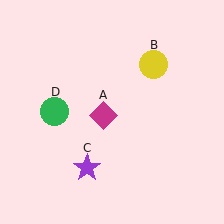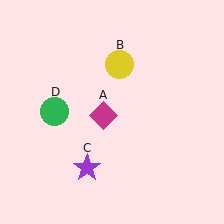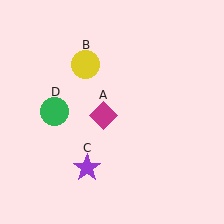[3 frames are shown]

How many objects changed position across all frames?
1 object changed position: yellow circle (object B).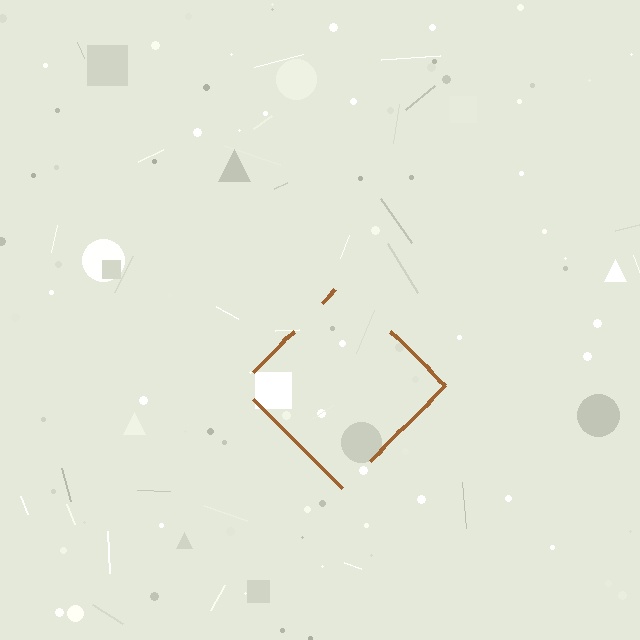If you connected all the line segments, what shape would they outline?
They would outline a diamond.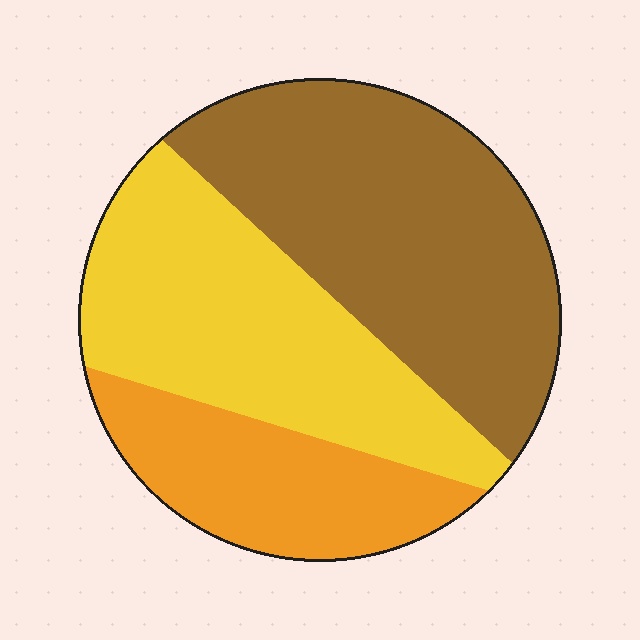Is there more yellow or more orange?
Yellow.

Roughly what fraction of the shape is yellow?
Yellow takes up about one third (1/3) of the shape.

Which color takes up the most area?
Brown, at roughly 45%.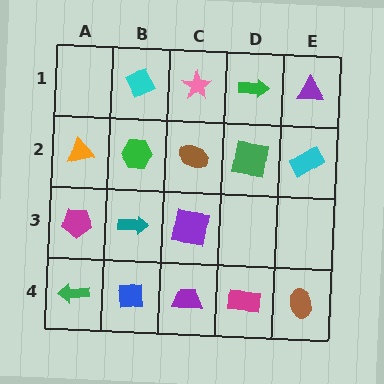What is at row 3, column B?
A teal arrow.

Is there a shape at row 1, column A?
No, that cell is empty.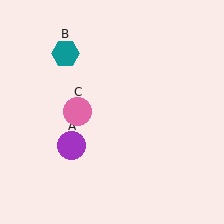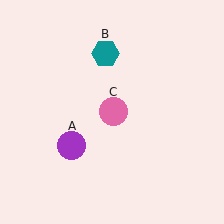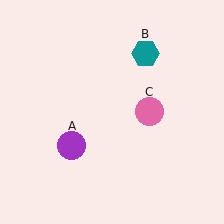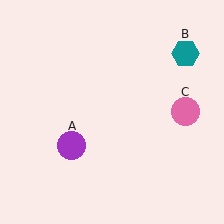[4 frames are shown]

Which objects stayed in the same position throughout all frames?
Purple circle (object A) remained stationary.